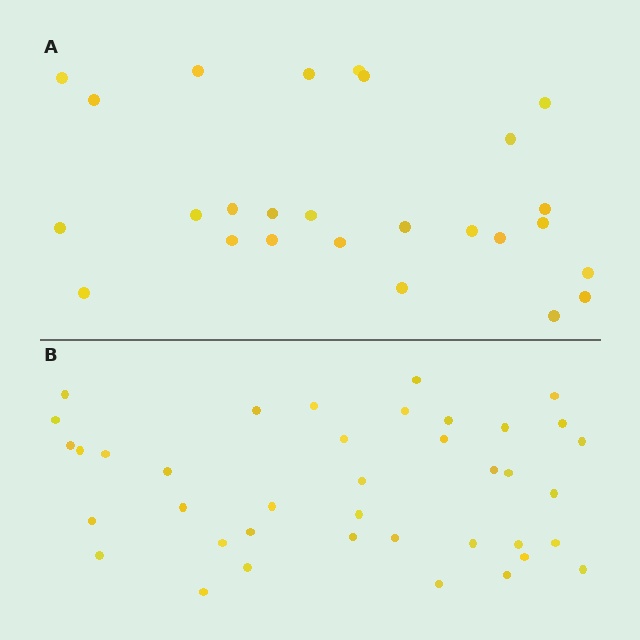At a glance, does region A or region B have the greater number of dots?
Region B (the bottom region) has more dots.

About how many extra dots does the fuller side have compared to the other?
Region B has approximately 15 more dots than region A.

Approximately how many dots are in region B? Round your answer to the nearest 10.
About 40 dots. (The exact count is 39, which rounds to 40.)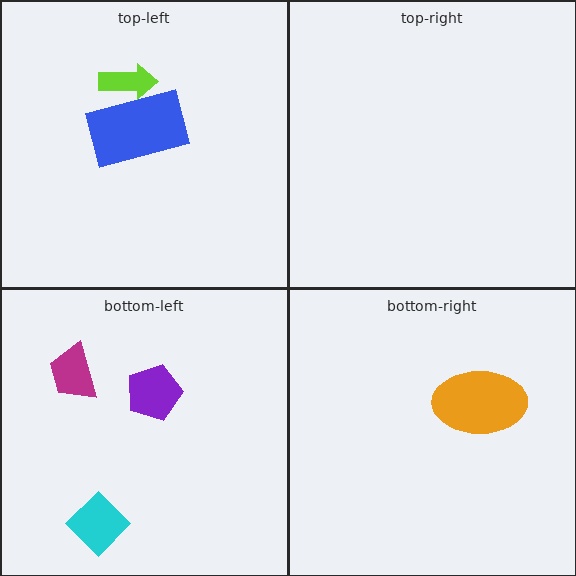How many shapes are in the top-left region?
2.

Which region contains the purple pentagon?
The bottom-left region.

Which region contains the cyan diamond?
The bottom-left region.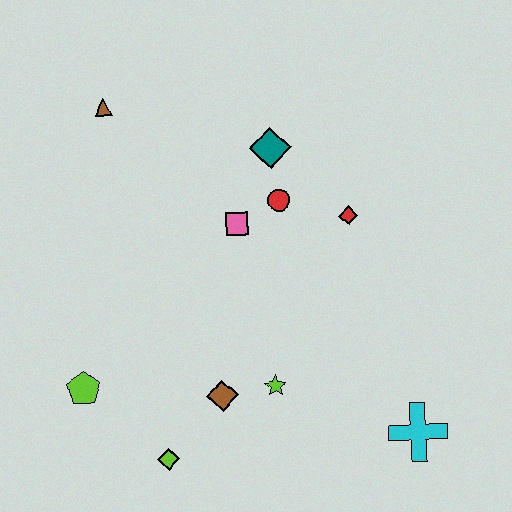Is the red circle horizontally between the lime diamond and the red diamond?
Yes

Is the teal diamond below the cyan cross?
No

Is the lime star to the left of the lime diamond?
No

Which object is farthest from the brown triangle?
The cyan cross is farthest from the brown triangle.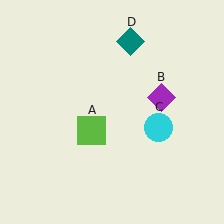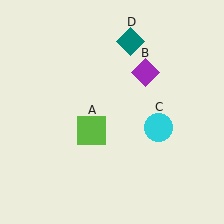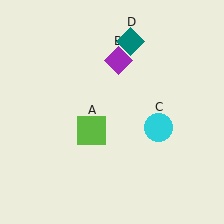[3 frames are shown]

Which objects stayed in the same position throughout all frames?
Lime square (object A) and cyan circle (object C) and teal diamond (object D) remained stationary.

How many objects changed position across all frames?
1 object changed position: purple diamond (object B).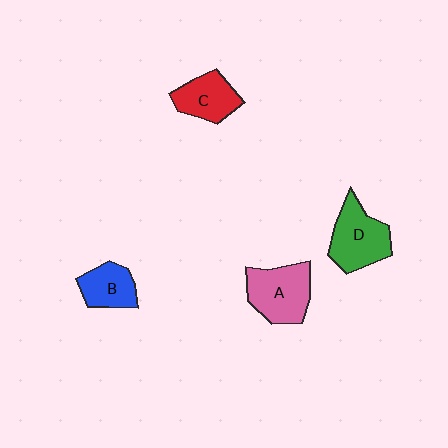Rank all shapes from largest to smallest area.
From largest to smallest: A (pink), D (green), C (red), B (blue).